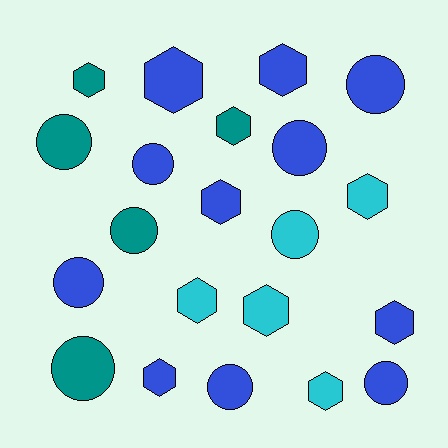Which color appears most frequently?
Blue, with 11 objects.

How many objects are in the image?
There are 21 objects.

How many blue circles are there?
There are 6 blue circles.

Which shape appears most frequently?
Hexagon, with 11 objects.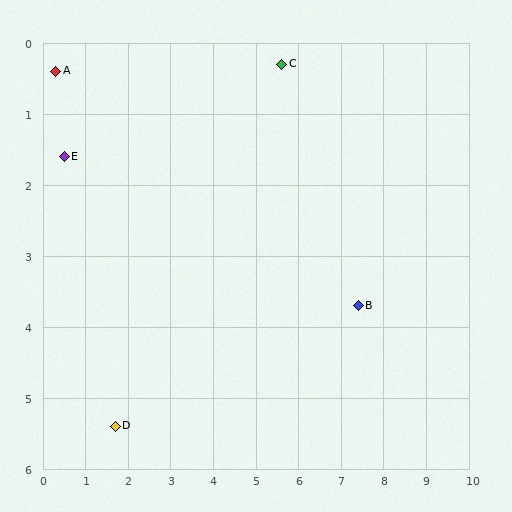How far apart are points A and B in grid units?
Points A and B are about 7.8 grid units apart.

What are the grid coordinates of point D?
Point D is at approximately (1.7, 5.4).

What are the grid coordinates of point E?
Point E is at approximately (0.5, 1.6).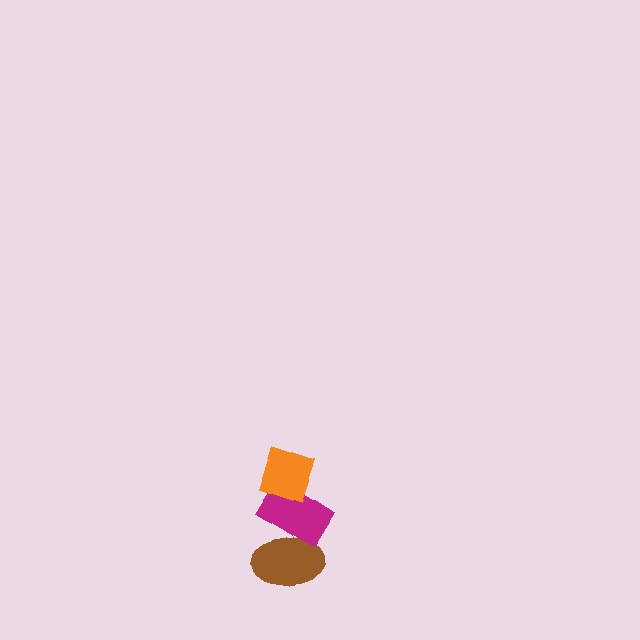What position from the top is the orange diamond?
The orange diamond is 1st from the top.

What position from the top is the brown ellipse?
The brown ellipse is 3rd from the top.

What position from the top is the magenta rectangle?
The magenta rectangle is 2nd from the top.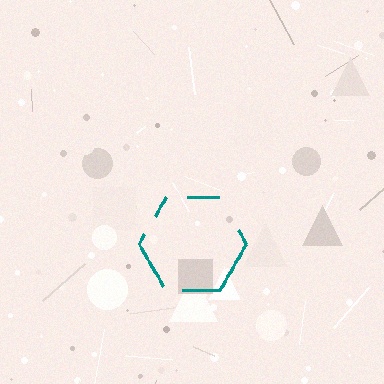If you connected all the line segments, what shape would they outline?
They would outline a hexagon.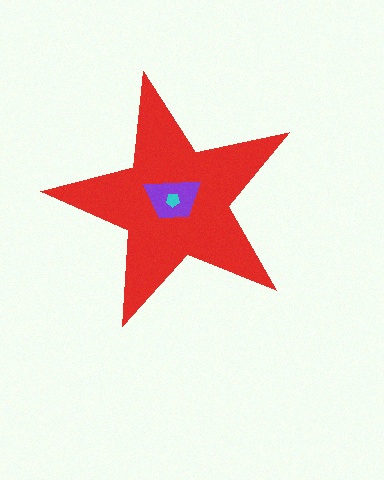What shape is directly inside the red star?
The purple trapezoid.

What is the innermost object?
The cyan pentagon.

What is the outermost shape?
The red star.